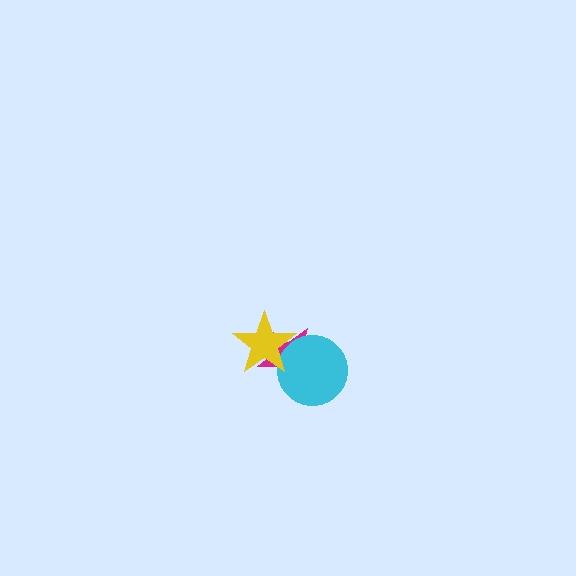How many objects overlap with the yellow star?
2 objects overlap with the yellow star.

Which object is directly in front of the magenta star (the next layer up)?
The cyan circle is directly in front of the magenta star.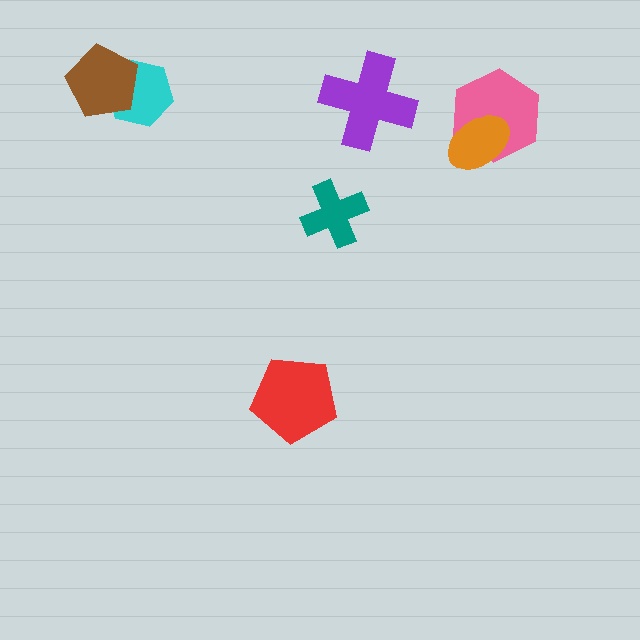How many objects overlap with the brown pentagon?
1 object overlaps with the brown pentagon.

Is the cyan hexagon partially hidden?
Yes, it is partially covered by another shape.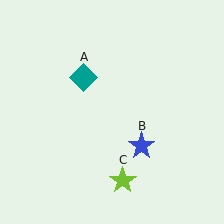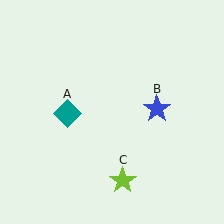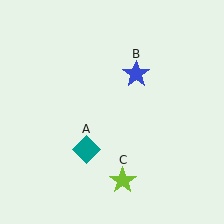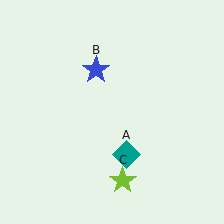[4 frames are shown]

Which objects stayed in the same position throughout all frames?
Lime star (object C) remained stationary.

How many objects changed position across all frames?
2 objects changed position: teal diamond (object A), blue star (object B).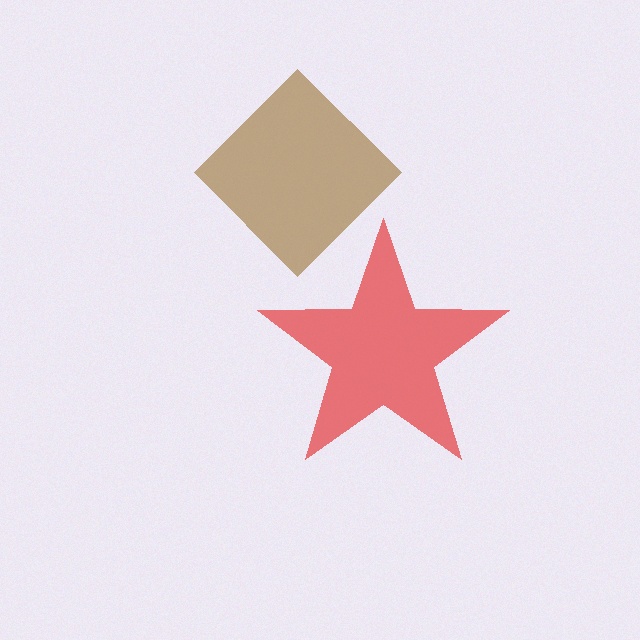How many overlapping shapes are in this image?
There are 2 overlapping shapes in the image.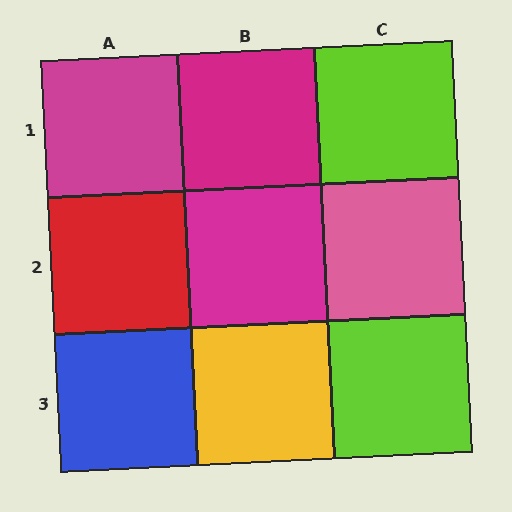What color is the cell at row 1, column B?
Magenta.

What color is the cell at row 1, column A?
Magenta.